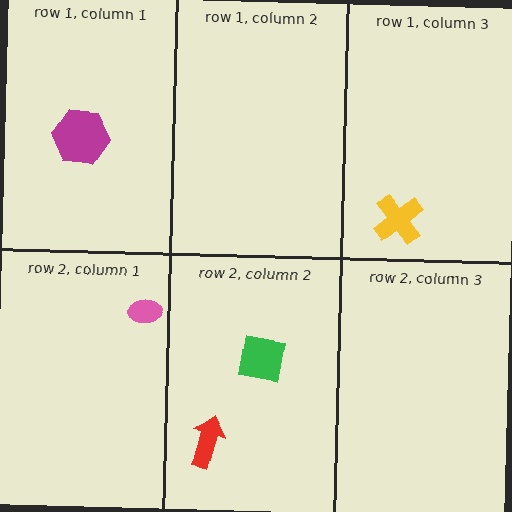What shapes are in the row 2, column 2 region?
The green square, the red arrow.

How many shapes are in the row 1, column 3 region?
1.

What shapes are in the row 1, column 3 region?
The yellow cross.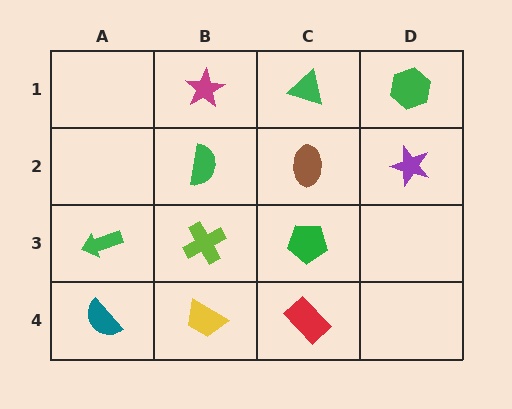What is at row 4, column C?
A red rectangle.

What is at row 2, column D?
A purple star.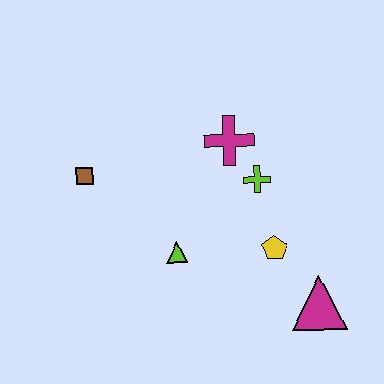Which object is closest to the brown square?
The lime triangle is closest to the brown square.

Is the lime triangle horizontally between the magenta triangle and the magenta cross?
No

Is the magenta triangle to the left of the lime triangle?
No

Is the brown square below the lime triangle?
No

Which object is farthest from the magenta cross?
The magenta triangle is farthest from the magenta cross.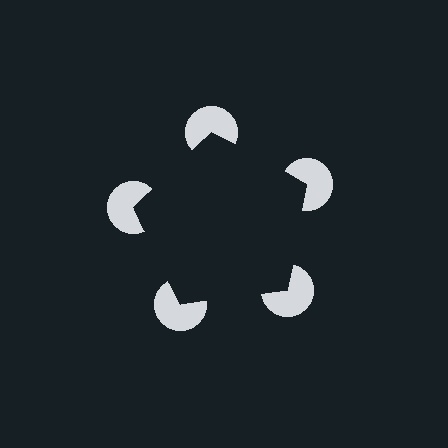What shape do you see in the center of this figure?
An illusory pentagon — its edges are inferred from the aligned wedge cuts in the pac-man discs, not physically drawn.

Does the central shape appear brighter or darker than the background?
It typically appears slightly darker than the background, even though no actual brightness change is drawn.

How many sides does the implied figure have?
5 sides.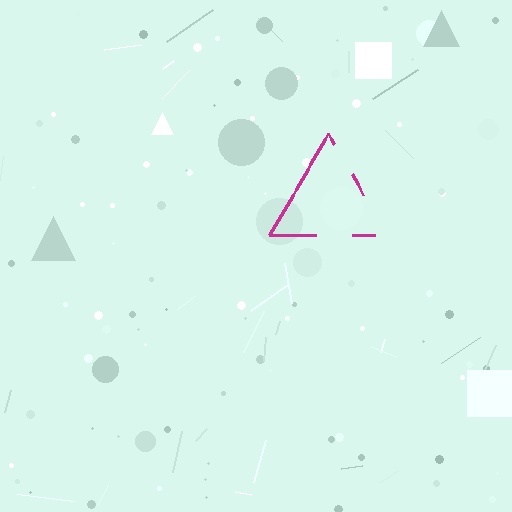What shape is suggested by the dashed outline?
The dashed outline suggests a triangle.